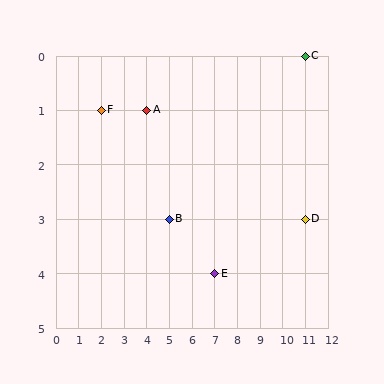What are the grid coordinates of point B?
Point B is at grid coordinates (5, 3).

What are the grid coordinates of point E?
Point E is at grid coordinates (7, 4).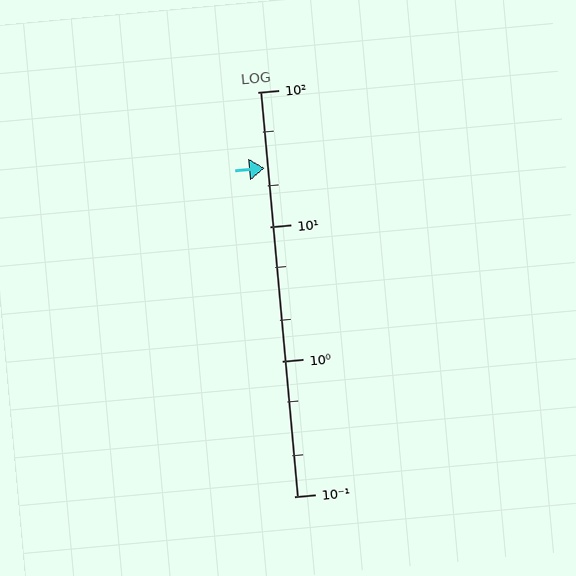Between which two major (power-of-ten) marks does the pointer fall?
The pointer is between 10 and 100.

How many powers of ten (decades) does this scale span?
The scale spans 3 decades, from 0.1 to 100.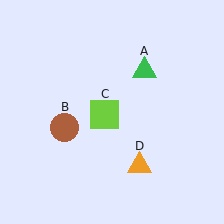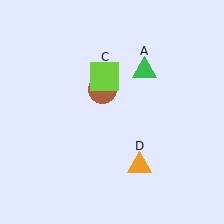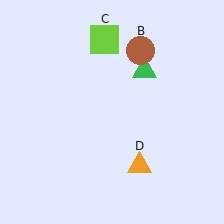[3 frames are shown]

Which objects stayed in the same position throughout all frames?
Green triangle (object A) and orange triangle (object D) remained stationary.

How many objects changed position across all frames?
2 objects changed position: brown circle (object B), lime square (object C).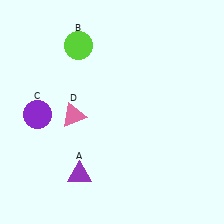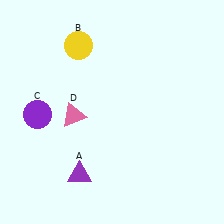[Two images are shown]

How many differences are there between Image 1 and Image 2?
There is 1 difference between the two images.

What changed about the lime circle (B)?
In Image 1, B is lime. In Image 2, it changed to yellow.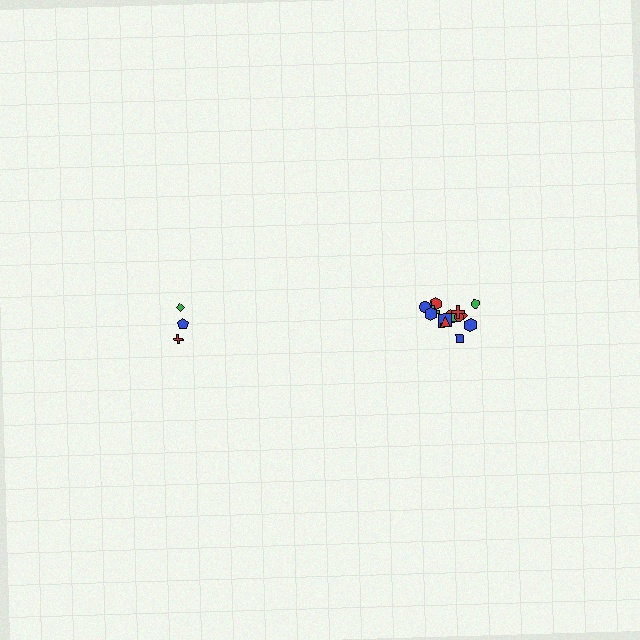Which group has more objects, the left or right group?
The right group.